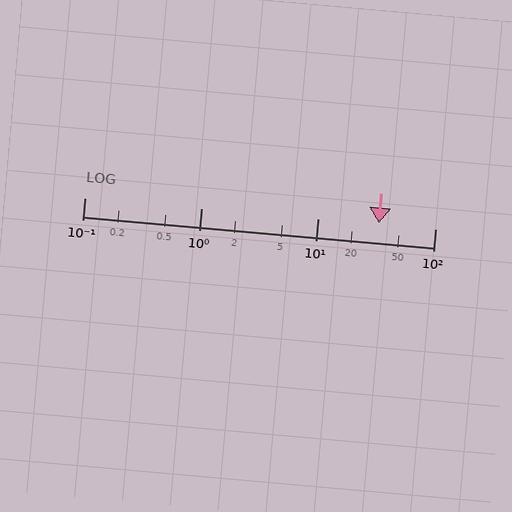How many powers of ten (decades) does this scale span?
The scale spans 3 decades, from 0.1 to 100.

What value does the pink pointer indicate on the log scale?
The pointer indicates approximately 33.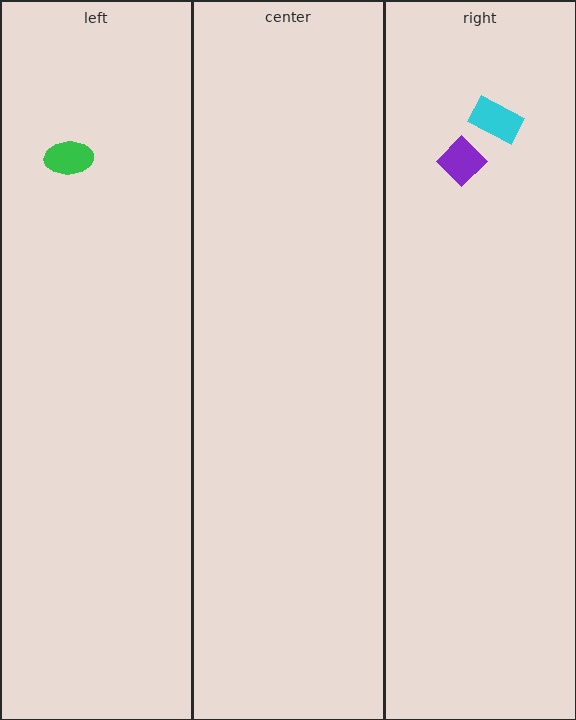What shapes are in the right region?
The cyan rectangle, the purple diamond.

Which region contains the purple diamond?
The right region.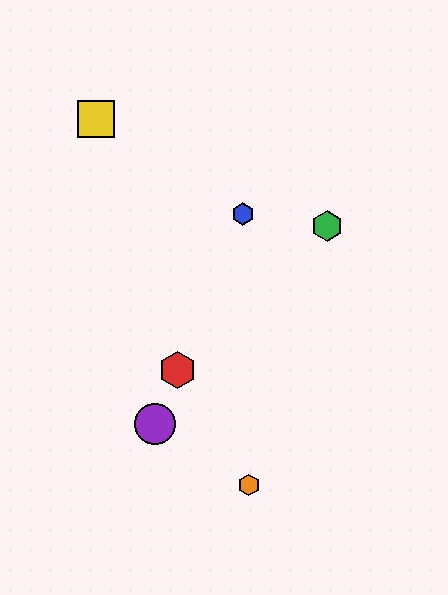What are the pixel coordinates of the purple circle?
The purple circle is at (155, 424).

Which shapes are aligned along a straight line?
The red hexagon, the blue hexagon, the purple circle are aligned along a straight line.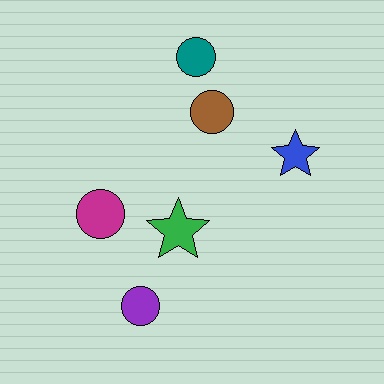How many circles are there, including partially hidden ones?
There are 4 circles.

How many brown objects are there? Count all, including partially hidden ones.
There is 1 brown object.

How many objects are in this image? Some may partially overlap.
There are 6 objects.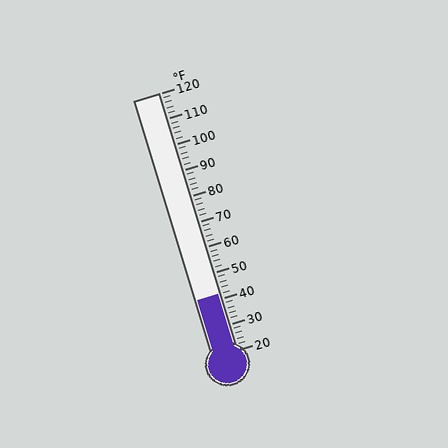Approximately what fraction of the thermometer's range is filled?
The thermometer is filled to approximately 20% of its range.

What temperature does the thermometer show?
The thermometer shows approximately 42°F.